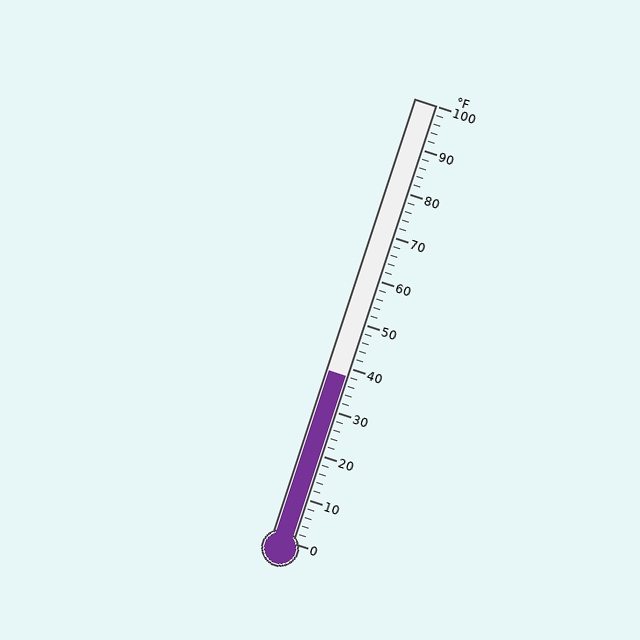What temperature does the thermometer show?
The thermometer shows approximately 38°F.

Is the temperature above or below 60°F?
The temperature is below 60°F.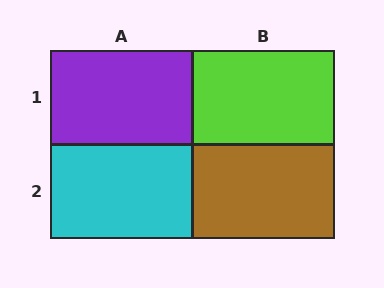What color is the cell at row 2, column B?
Brown.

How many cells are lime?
1 cell is lime.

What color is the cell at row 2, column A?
Cyan.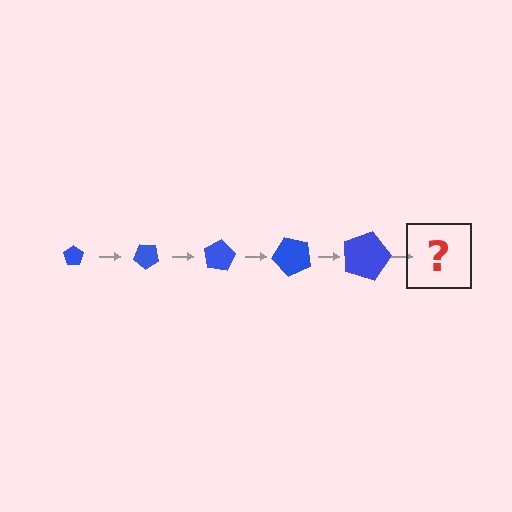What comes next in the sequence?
The next element should be a pentagon, larger than the previous one and rotated 200 degrees from the start.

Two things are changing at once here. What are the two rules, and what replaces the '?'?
The two rules are that the pentagon grows larger each step and it rotates 40 degrees each step. The '?' should be a pentagon, larger than the previous one and rotated 200 degrees from the start.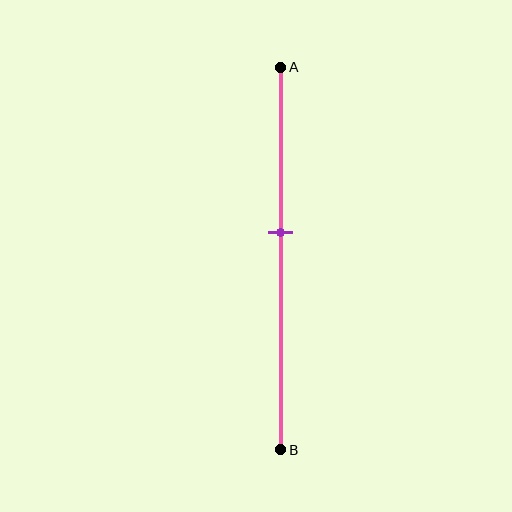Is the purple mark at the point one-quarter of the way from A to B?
No, the mark is at about 45% from A, not at the 25% one-quarter point.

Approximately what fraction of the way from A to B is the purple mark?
The purple mark is approximately 45% of the way from A to B.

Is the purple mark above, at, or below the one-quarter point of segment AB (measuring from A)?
The purple mark is below the one-quarter point of segment AB.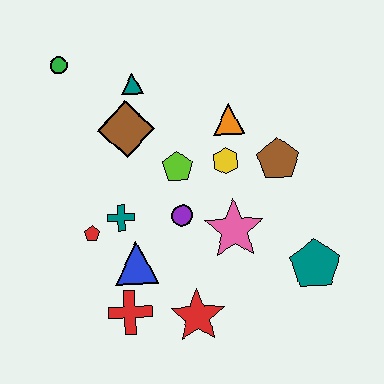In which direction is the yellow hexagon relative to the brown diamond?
The yellow hexagon is to the right of the brown diamond.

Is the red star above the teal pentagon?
No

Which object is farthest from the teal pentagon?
The green circle is farthest from the teal pentagon.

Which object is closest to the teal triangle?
The brown diamond is closest to the teal triangle.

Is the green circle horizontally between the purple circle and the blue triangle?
No